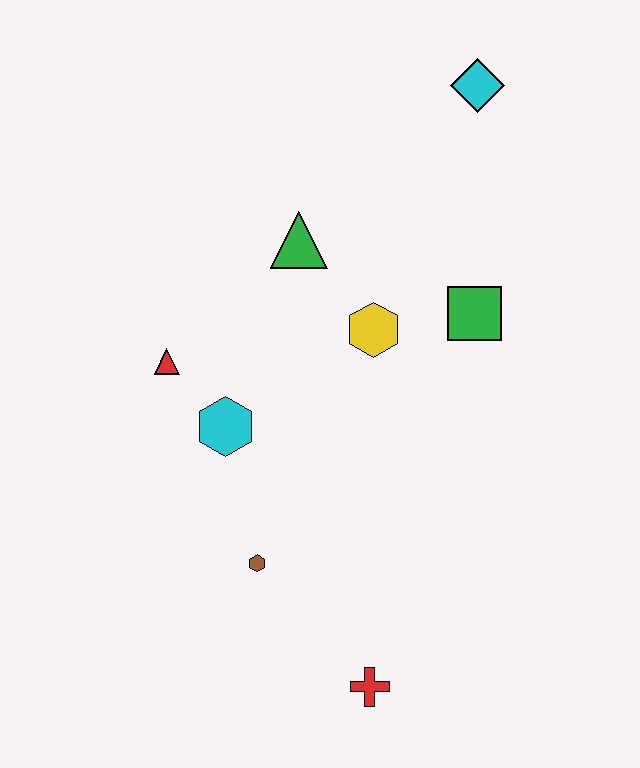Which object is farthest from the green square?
The red cross is farthest from the green square.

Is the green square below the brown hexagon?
No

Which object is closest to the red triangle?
The cyan hexagon is closest to the red triangle.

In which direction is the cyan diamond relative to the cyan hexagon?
The cyan diamond is above the cyan hexagon.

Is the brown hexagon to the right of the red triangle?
Yes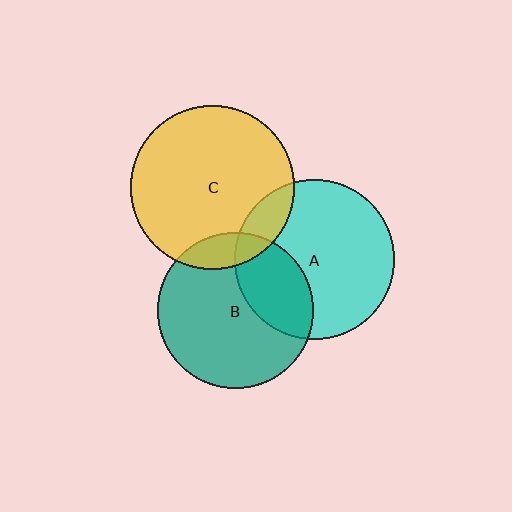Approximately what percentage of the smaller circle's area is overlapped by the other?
Approximately 30%.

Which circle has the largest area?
Circle C (yellow).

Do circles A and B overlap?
Yes.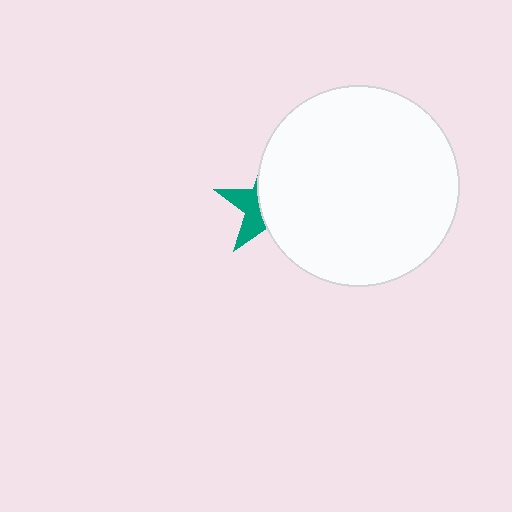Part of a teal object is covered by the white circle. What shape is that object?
It is a star.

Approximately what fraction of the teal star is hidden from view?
Roughly 63% of the teal star is hidden behind the white circle.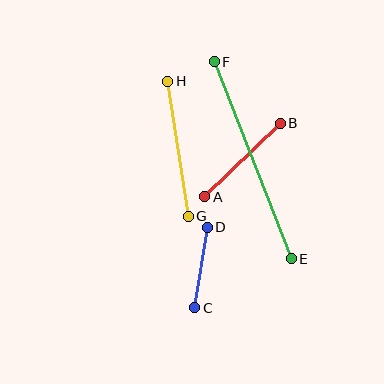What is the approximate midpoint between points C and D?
The midpoint is at approximately (201, 267) pixels.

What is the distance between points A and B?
The distance is approximately 105 pixels.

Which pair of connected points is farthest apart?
Points E and F are farthest apart.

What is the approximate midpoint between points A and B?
The midpoint is at approximately (242, 160) pixels.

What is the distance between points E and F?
The distance is approximately 212 pixels.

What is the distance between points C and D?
The distance is approximately 82 pixels.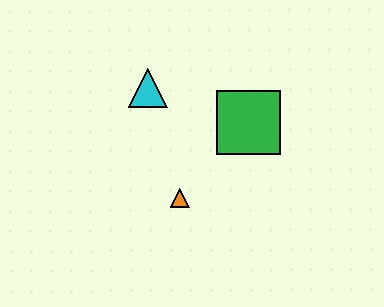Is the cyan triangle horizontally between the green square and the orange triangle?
No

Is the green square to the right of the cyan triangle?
Yes